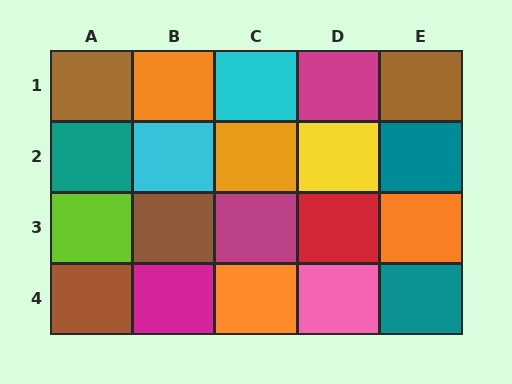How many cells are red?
1 cell is red.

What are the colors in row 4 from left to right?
Brown, magenta, orange, pink, teal.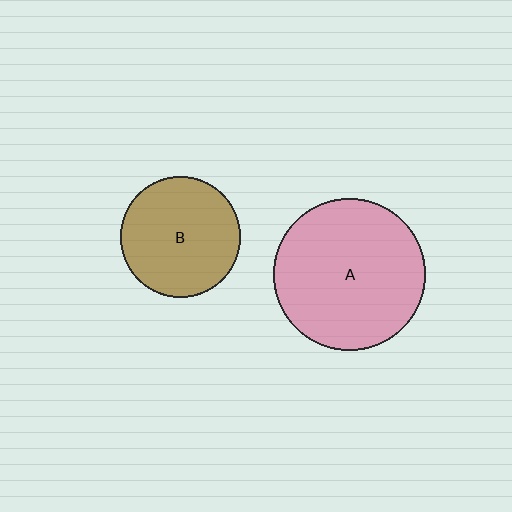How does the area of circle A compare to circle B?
Approximately 1.6 times.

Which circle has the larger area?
Circle A (pink).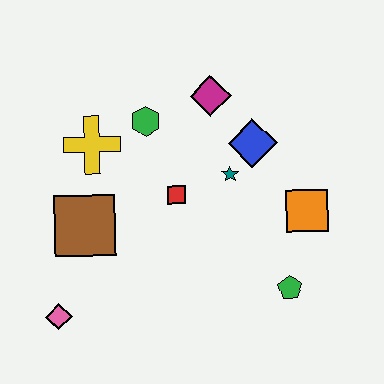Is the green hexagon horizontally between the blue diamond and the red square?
No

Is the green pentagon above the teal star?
No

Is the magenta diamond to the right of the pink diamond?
Yes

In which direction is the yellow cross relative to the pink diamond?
The yellow cross is above the pink diamond.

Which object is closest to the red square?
The teal star is closest to the red square.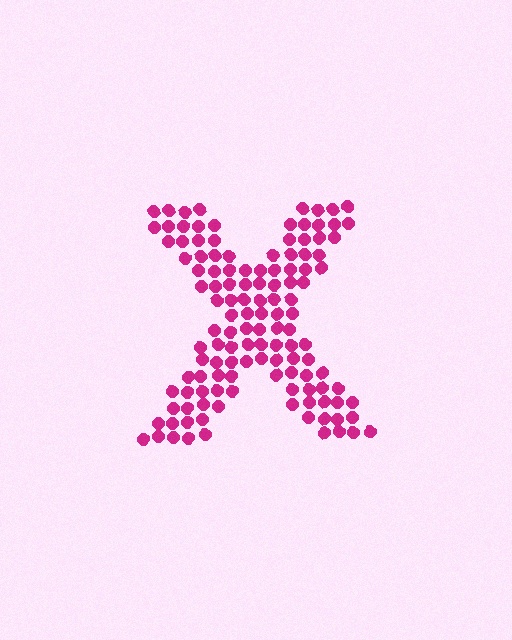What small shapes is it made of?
It is made of small circles.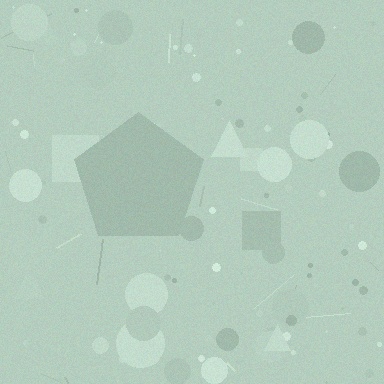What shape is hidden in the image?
A pentagon is hidden in the image.